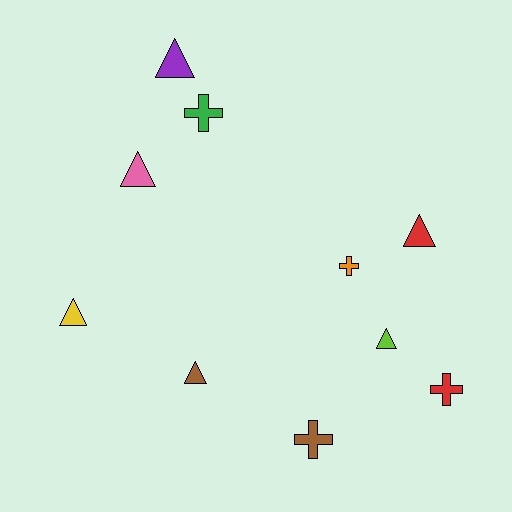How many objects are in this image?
There are 10 objects.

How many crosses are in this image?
There are 4 crosses.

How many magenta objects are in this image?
There are no magenta objects.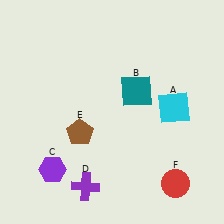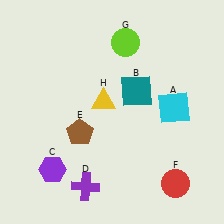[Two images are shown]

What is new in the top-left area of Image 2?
A yellow triangle (H) was added in the top-left area of Image 2.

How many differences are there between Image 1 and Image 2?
There are 2 differences between the two images.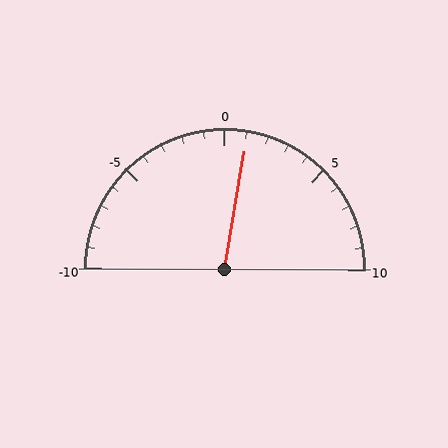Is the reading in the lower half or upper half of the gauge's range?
The reading is in the upper half of the range (-10 to 10).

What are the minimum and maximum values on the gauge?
The gauge ranges from -10 to 10.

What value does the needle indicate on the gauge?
The needle indicates approximately 1.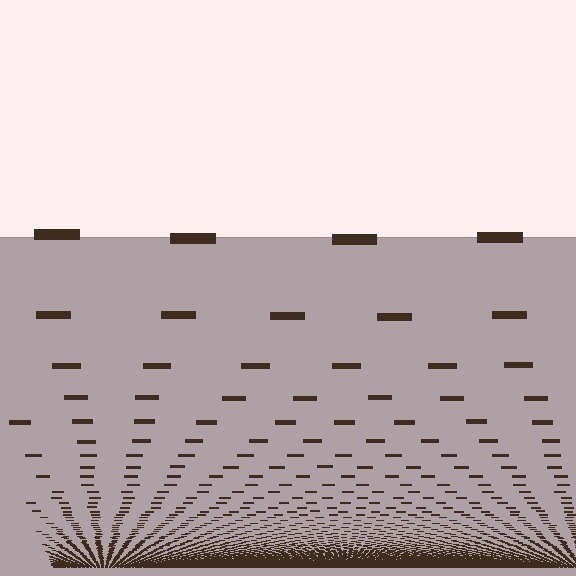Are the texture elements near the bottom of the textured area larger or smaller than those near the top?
Smaller. The gradient is inverted — elements near the bottom are smaller and denser.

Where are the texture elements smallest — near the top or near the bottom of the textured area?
Near the bottom.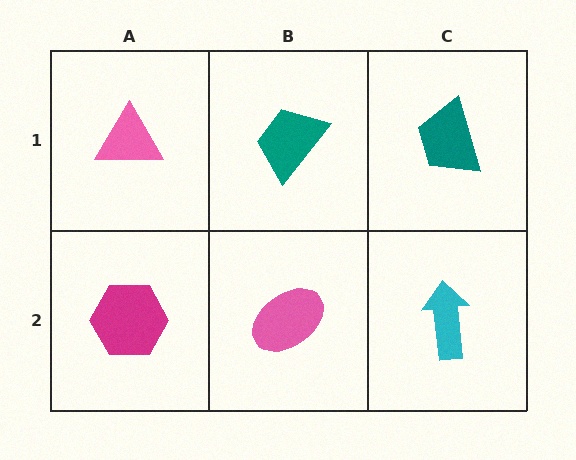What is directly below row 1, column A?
A magenta hexagon.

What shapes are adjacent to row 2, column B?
A teal trapezoid (row 1, column B), a magenta hexagon (row 2, column A), a cyan arrow (row 2, column C).